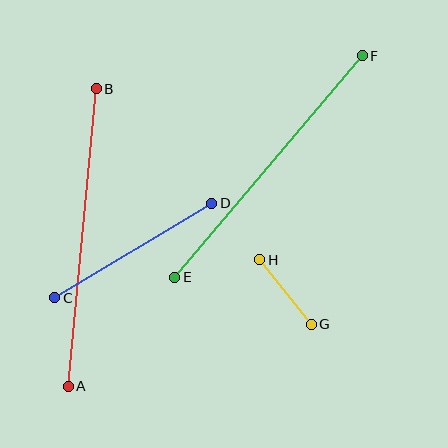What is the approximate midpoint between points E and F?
The midpoint is at approximately (269, 167) pixels.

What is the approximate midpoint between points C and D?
The midpoint is at approximately (133, 251) pixels.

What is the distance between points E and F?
The distance is approximately 290 pixels.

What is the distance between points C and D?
The distance is approximately 184 pixels.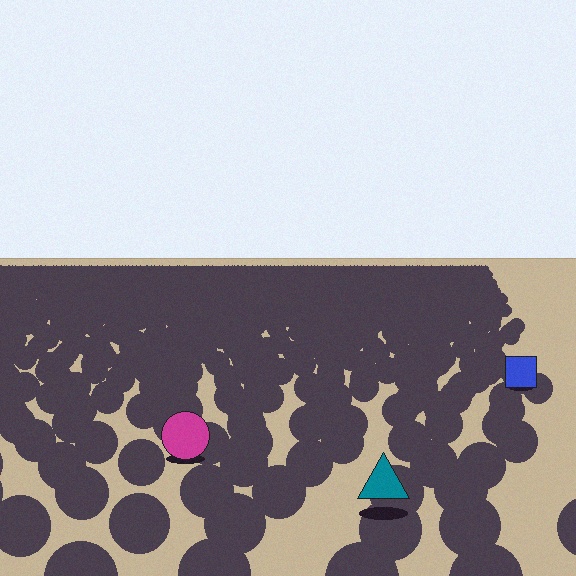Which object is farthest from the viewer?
The blue square is farthest from the viewer. It appears smaller and the ground texture around it is denser.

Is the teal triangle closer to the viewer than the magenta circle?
Yes. The teal triangle is closer — you can tell from the texture gradient: the ground texture is coarser near it.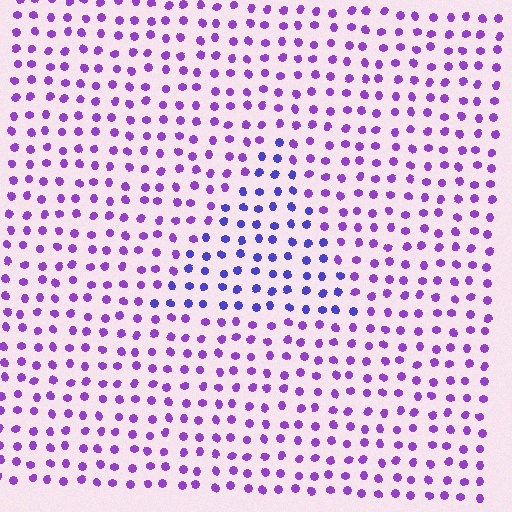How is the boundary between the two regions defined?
The boundary is defined purely by a slight shift in hue (about 33 degrees). Spacing, size, and orientation are identical on both sides.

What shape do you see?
I see a triangle.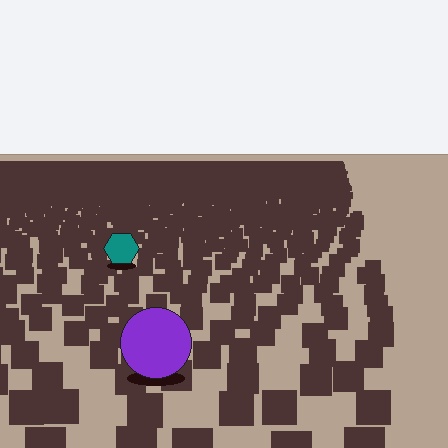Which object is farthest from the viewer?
The teal hexagon is farthest from the viewer. It appears smaller and the ground texture around it is denser.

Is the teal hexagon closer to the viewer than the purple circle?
No. The purple circle is closer — you can tell from the texture gradient: the ground texture is coarser near it.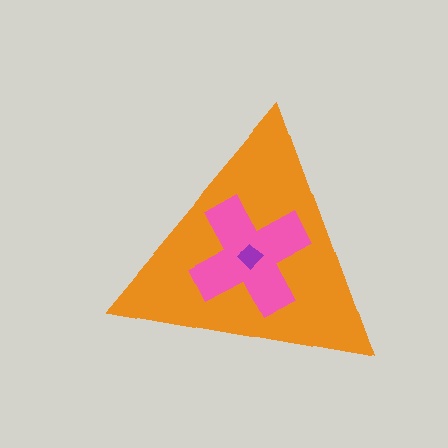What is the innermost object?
The purple diamond.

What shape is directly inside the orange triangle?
The pink cross.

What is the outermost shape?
The orange triangle.